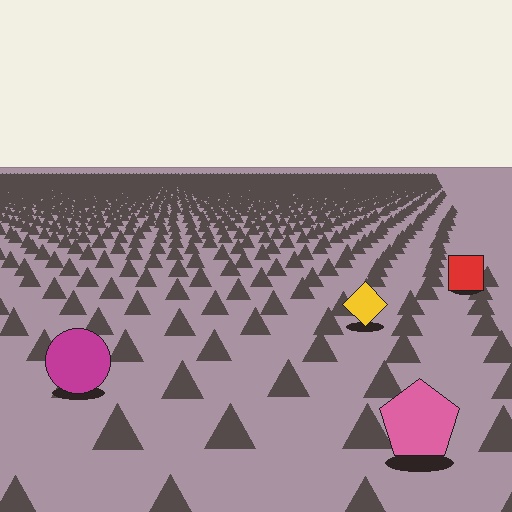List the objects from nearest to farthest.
From nearest to farthest: the pink pentagon, the magenta circle, the yellow diamond, the red square.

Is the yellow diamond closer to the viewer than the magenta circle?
No. The magenta circle is closer — you can tell from the texture gradient: the ground texture is coarser near it.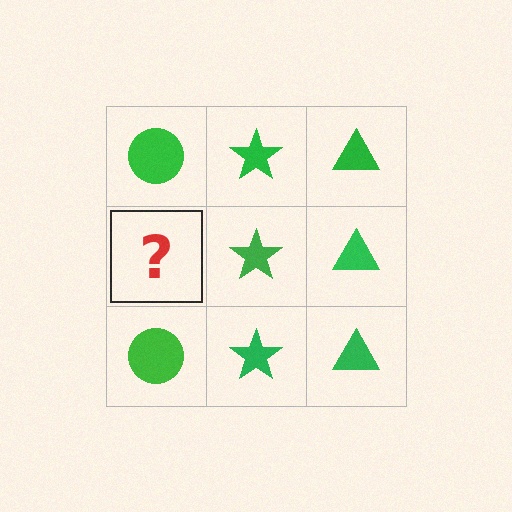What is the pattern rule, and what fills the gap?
The rule is that each column has a consistent shape. The gap should be filled with a green circle.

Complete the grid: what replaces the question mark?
The question mark should be replaced with a green circle.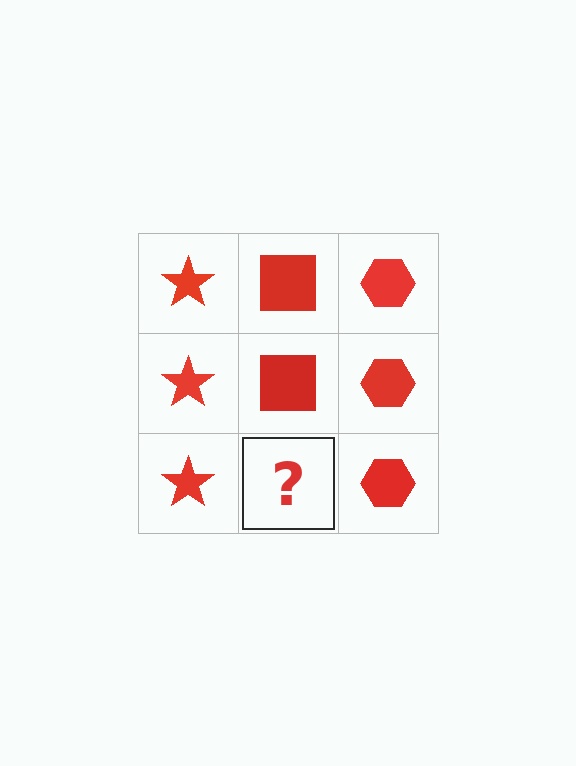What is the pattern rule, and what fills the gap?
The rule is that each column has a consistent shape. The gap should be filled with a red square.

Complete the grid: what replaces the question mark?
The question mark should be replaced with a red square.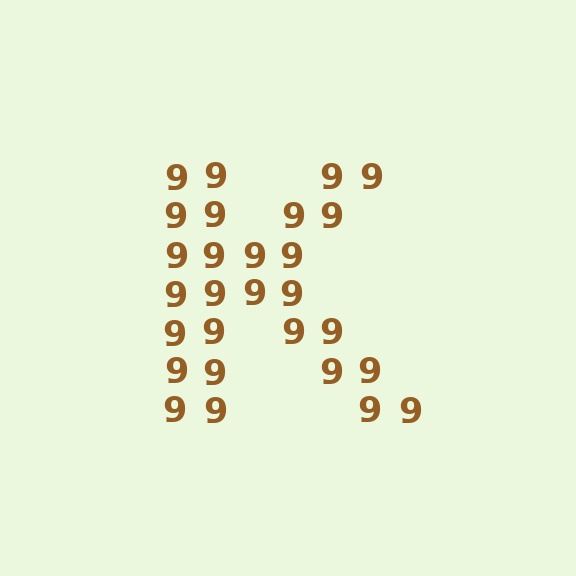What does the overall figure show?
The overall figure shows the letter K.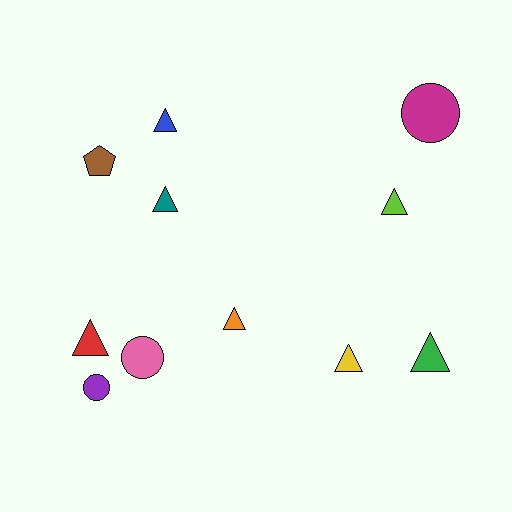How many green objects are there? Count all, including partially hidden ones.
There is 1 green object.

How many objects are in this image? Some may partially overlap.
There are 11 objects.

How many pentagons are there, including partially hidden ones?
There is 1 pentagon.